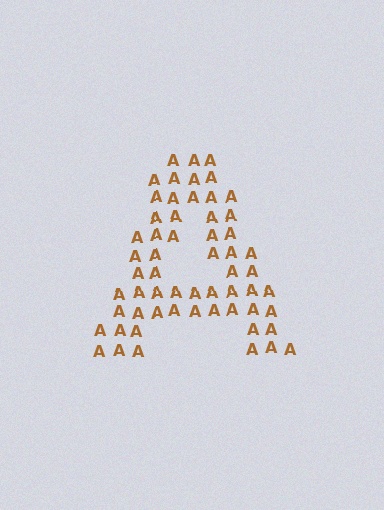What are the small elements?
The small elements are letter A's.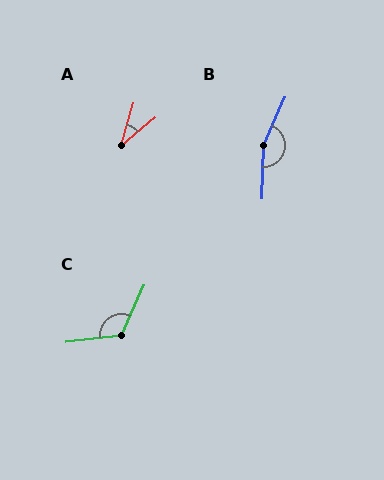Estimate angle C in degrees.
Approximately 121 degrees.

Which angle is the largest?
B, at approximately 159 degrees.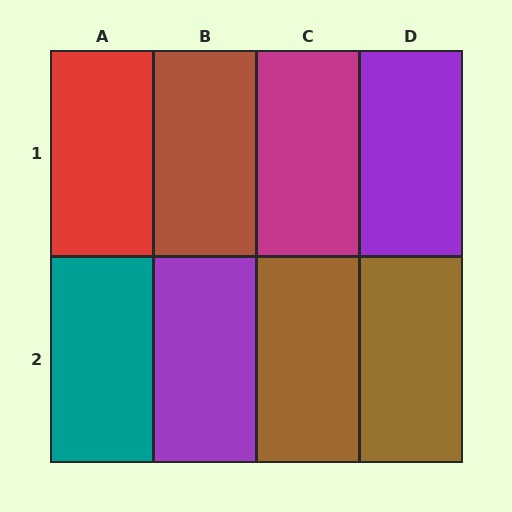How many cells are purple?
2 cells are purple.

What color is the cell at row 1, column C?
Magenta.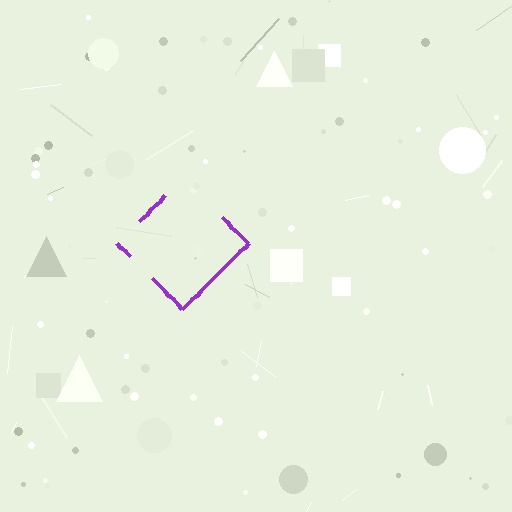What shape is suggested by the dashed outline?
The dashed outline suggests a diamond.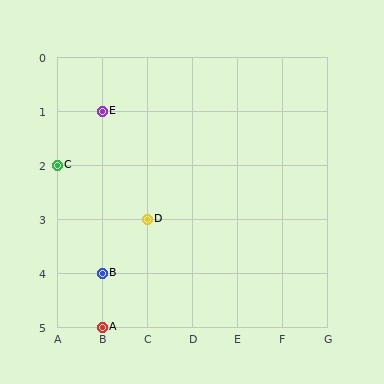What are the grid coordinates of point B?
Point B is at grid coordinates (B, 4).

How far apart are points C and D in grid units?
Points C and D are 2 columns and 1 row apart (about 2.2 grid units diagonally).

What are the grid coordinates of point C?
Point C is at grid coordinates (A, 2).